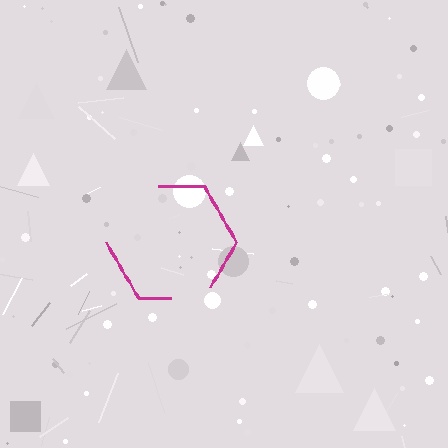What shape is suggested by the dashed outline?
The dashed outline suggests a hexagon.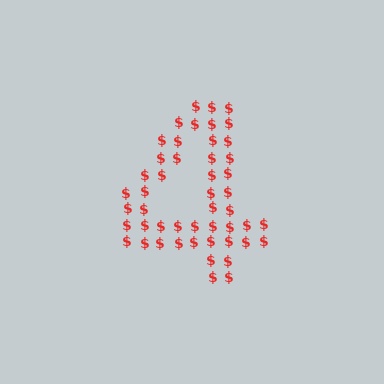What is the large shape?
The large shape is the digit 4.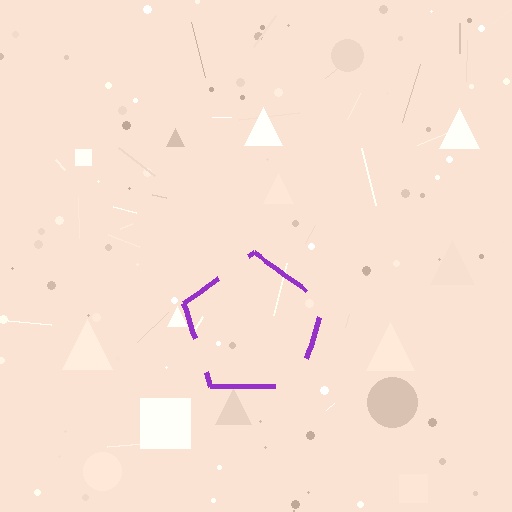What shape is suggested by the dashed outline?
The dashed outline suggests a pentagon.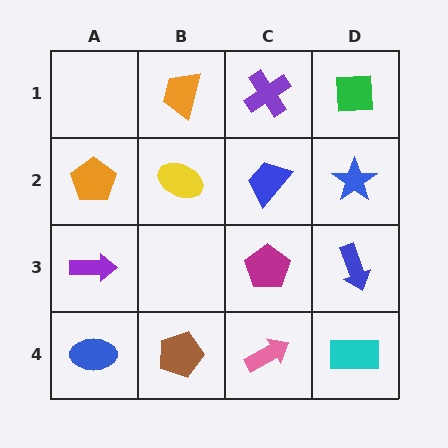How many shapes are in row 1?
3 shapes.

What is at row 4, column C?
A pink arrow.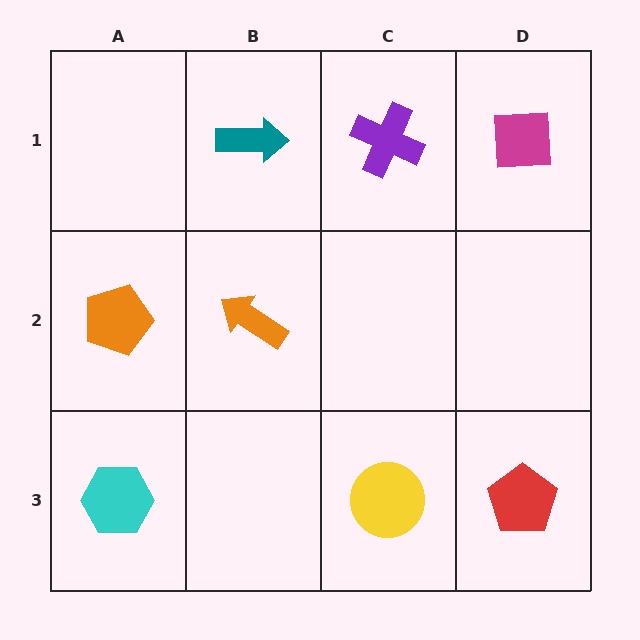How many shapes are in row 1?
3 shapes.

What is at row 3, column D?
A red pentagon.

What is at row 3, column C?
A yellow circle.